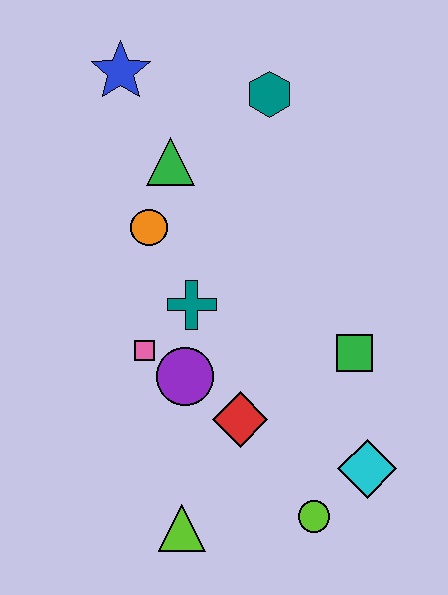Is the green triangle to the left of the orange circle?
No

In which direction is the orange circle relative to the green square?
The orange circle is to the left of the green square.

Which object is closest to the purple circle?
The pink square is closest to the purple circle.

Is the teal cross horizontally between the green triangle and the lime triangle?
No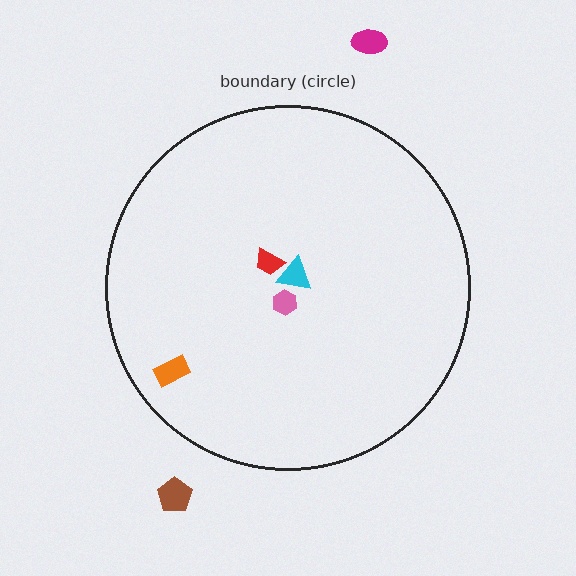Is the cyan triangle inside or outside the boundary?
Inside.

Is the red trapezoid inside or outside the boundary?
Inside.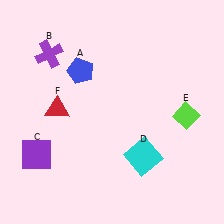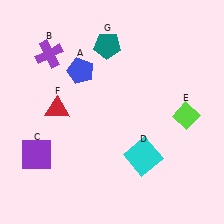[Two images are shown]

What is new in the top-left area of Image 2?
A teal pentagon (G) was added in the top-left area of Image 2.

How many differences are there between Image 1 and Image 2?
There is 1 difference between the two images.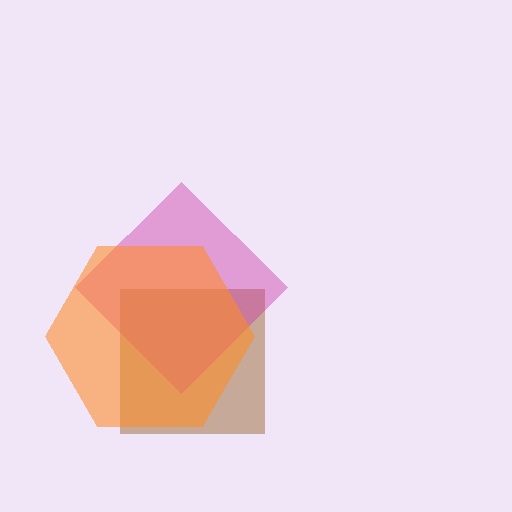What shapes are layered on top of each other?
The layered shapes are: a brown square, a magenta diamond, an orange hexagon.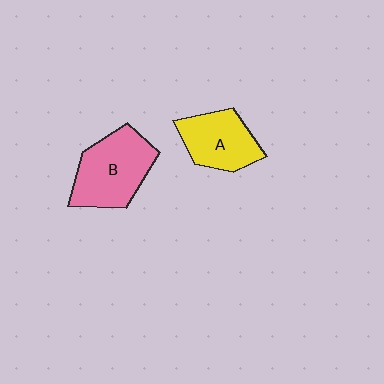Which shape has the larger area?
Shape B (pink).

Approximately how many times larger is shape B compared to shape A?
Approximately 1.3 times.